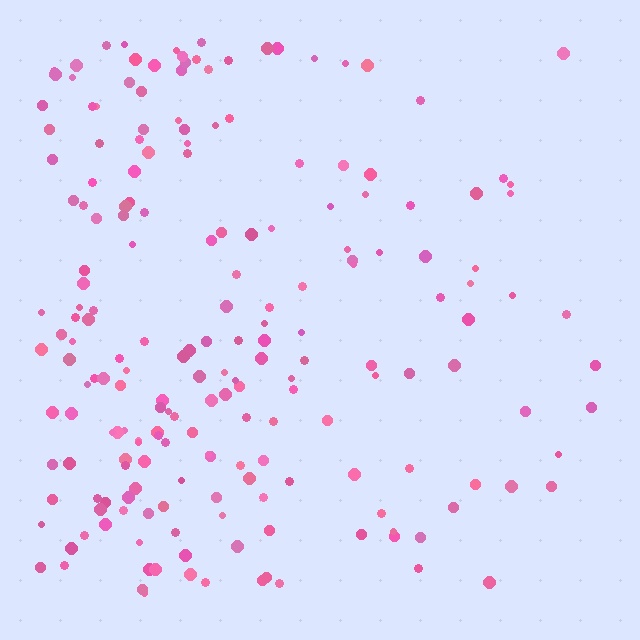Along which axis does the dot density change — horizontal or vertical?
Horizontal.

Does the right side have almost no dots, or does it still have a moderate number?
Still a moderate number, just noticeably fewer than the left.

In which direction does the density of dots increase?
From right to left, with the left side densest.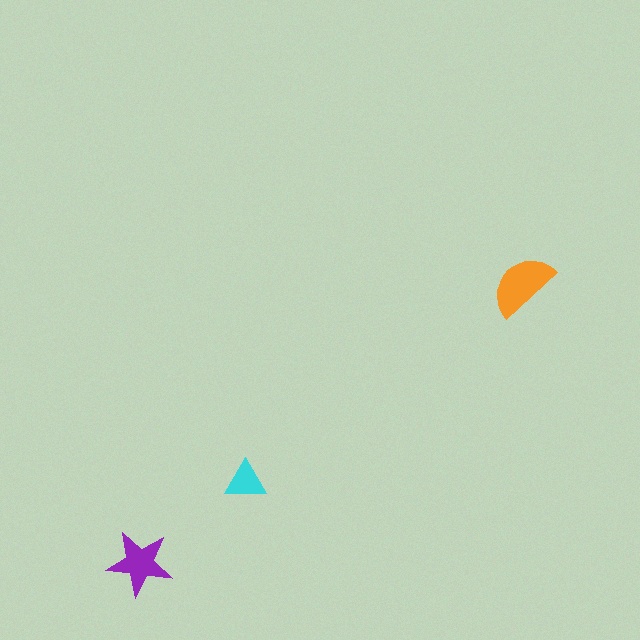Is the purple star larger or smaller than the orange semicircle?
Smaller.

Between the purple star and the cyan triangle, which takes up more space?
The purple star.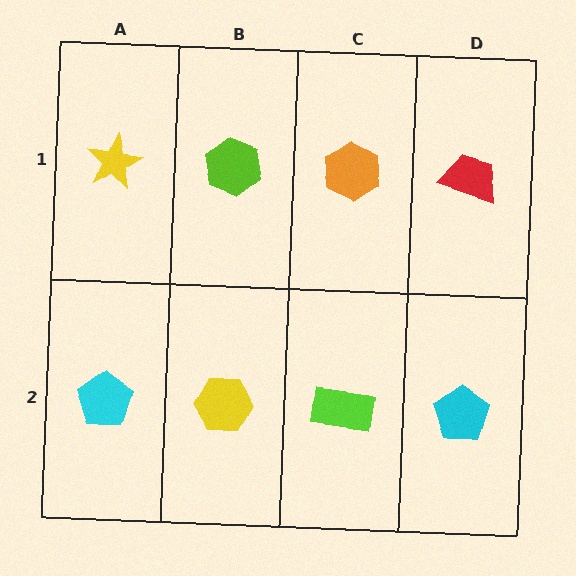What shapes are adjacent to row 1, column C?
A lime rectangle (row 2, column C), a lime hexagon (row 1, column B), a red trapezoid (row 1, column D).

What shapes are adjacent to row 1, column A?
A cyan pentagon (row 2, column A), a lime hexagon (row 1, column B).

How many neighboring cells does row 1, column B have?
3.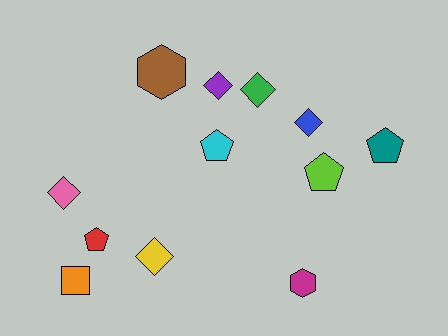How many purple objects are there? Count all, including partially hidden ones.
There is 1 purple object.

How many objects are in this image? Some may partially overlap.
There are 12 objects.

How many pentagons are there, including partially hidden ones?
There are 4 pentagons.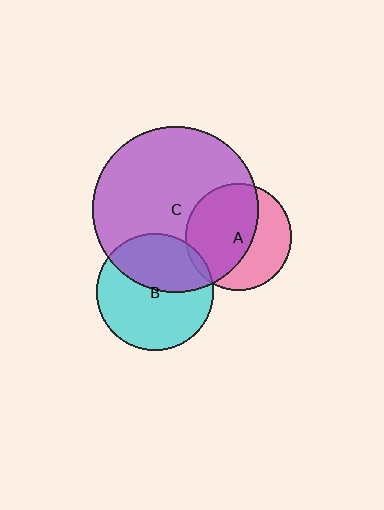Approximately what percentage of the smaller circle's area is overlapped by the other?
Approximately 40%.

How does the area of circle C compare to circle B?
Approximately 2.0 times.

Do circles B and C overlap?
Yes.